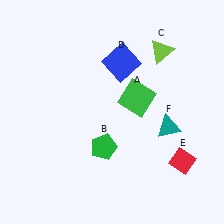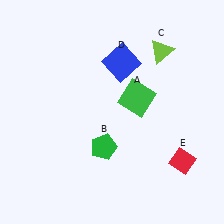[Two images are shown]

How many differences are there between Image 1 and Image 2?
There is 1 difference between the two images.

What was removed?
The teal triangle (F) was removed in Image 2.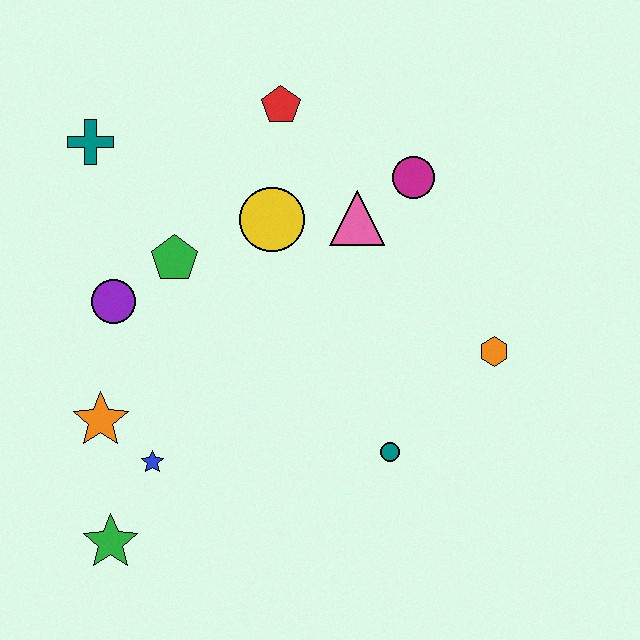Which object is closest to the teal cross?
The green pentagon is closest to the teal cross.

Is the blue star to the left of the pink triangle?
Yes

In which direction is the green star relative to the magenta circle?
The green star is below the magenta circle.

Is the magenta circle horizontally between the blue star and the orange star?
No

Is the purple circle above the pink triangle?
No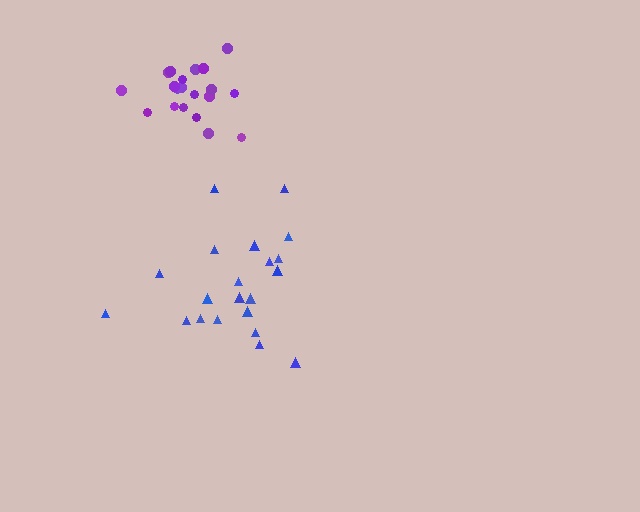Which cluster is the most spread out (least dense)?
Blue.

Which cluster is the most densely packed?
Purple.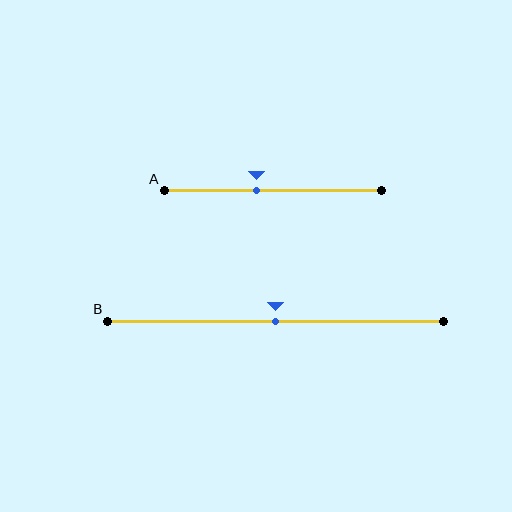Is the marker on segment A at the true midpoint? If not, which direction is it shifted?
No, the marker on segment A is shifted to the left by about 7% of the segment length.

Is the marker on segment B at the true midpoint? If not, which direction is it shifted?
Yes, the marker on segment B is at the true midpoint.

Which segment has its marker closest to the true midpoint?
Segment B has its marker closest to the true midpoint.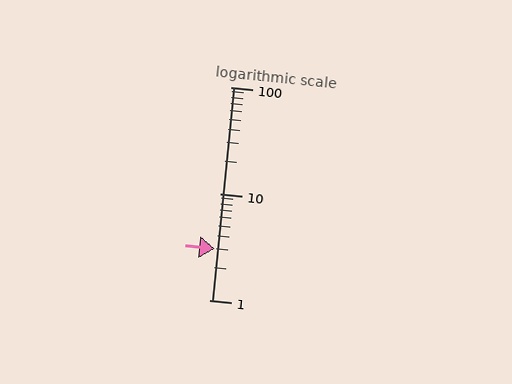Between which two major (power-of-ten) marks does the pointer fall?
The pointer is between 1 and 10.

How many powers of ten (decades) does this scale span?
The scale spans 2 decades, from 1 to 100.